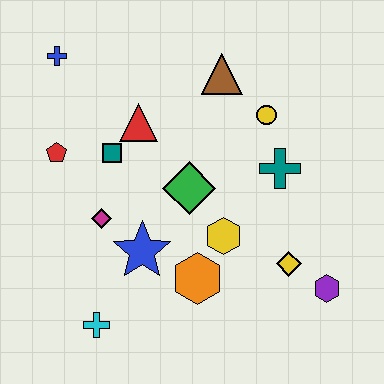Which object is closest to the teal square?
The red triangle is closest to the teal square.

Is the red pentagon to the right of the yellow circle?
No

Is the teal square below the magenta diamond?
No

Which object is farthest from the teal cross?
The blue cross is farthest from the teal cross.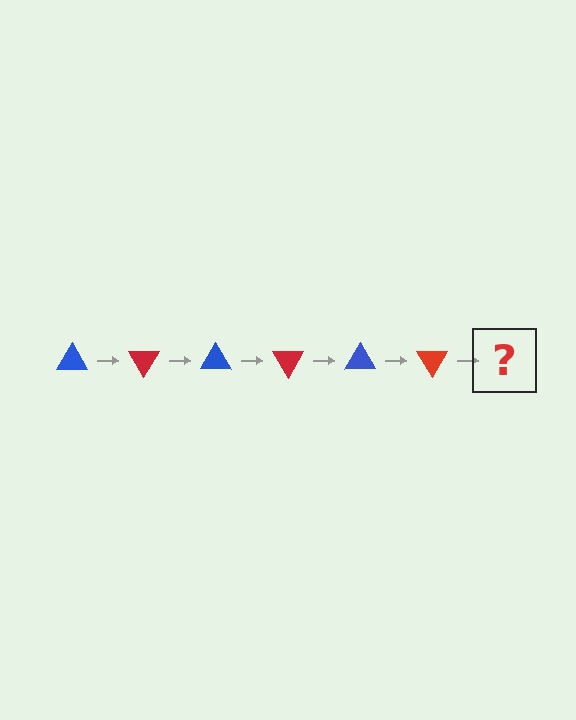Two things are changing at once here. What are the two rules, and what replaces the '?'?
The two rules are that it rotates 60 degrees each step and the color cycles through blue and red. The '?' should be a blue triangle, rotated 360 degrees from the start.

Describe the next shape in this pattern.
It should be a blue triangle, rotated 360 degrees from the start.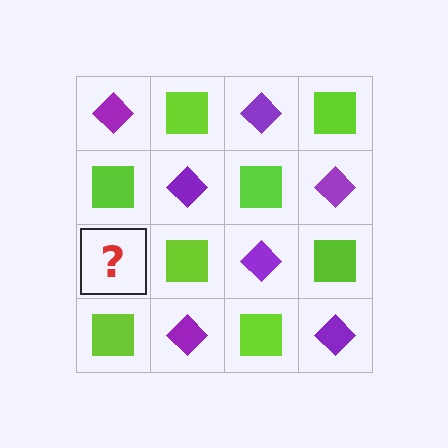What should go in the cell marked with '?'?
The missing cell should contain a purple diamond.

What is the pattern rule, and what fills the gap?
The rule is that it alternates purple diamond and lime square in a checkerboard pattern. The gap should be filled with a purple diamond.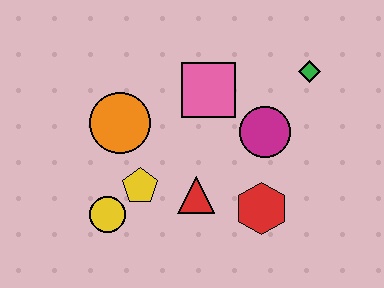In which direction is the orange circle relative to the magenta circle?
The orange circle is to the left of the magenta circle.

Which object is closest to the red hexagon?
The red triangle is closest to the red hexagon.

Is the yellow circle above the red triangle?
No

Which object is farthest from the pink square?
The yellow circle is farthest from the pink square.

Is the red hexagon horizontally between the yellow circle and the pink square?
No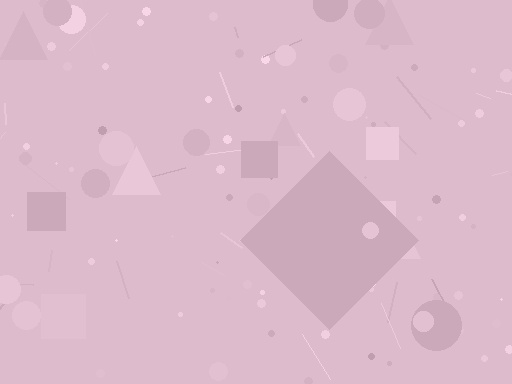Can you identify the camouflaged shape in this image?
The camouflaged shape is a diamond.